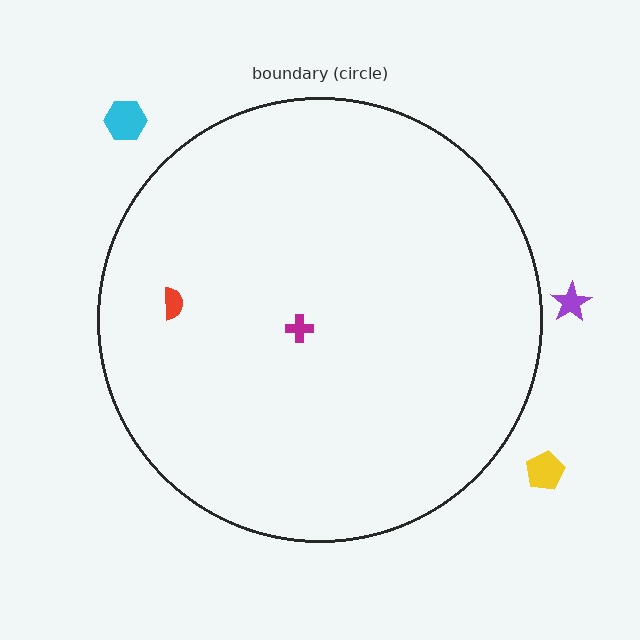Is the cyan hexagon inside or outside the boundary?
Outside.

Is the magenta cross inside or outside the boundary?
Inside.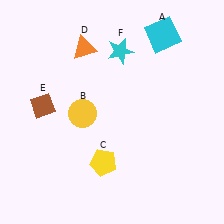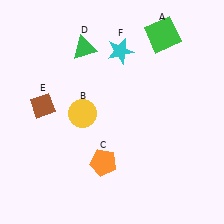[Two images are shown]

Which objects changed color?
A changed from cyan to green. C changed from yellow to orange. D changed from orange to green.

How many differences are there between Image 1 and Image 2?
There are 3 differences between the two images.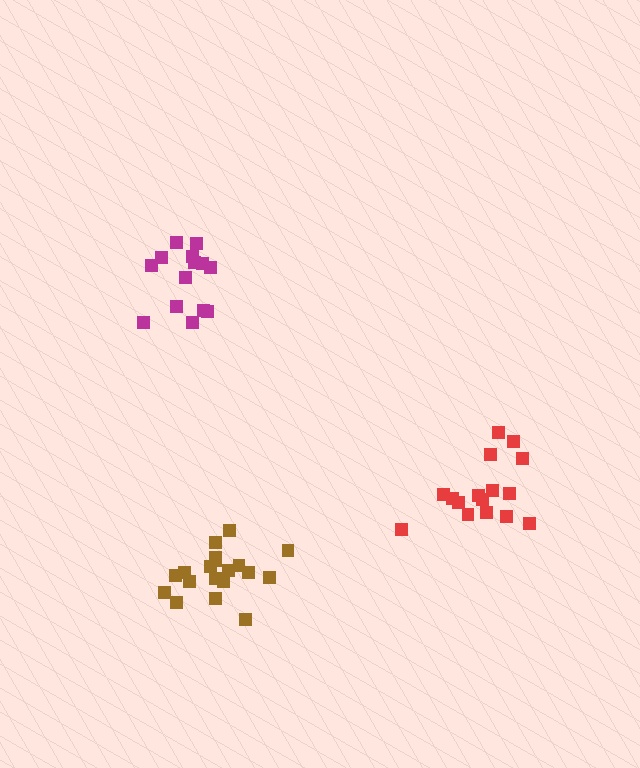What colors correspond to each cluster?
The clusters are colored: red, magenta, brown.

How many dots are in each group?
Group 1: 16 dots, Group 2: 14 dots, Group 3: 19 dots (49 total).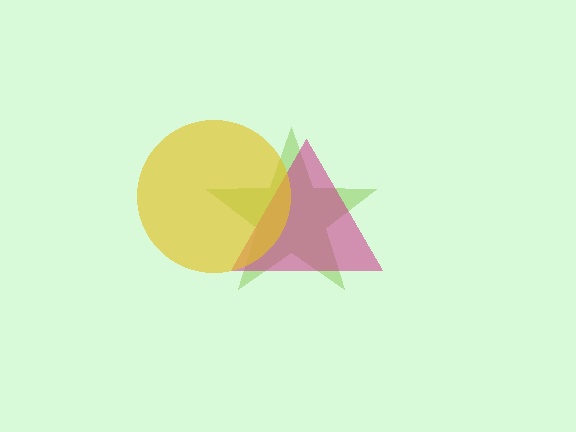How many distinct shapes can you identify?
There are 3 distinct shapes: a lime star, a magenta triangle, a yellow circle.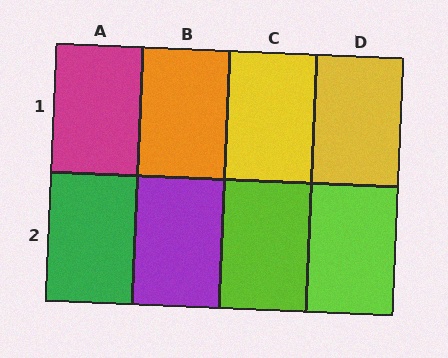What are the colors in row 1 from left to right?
Magenta, orange, yellow, yellow.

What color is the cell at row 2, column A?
Green.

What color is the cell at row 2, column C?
Lime.